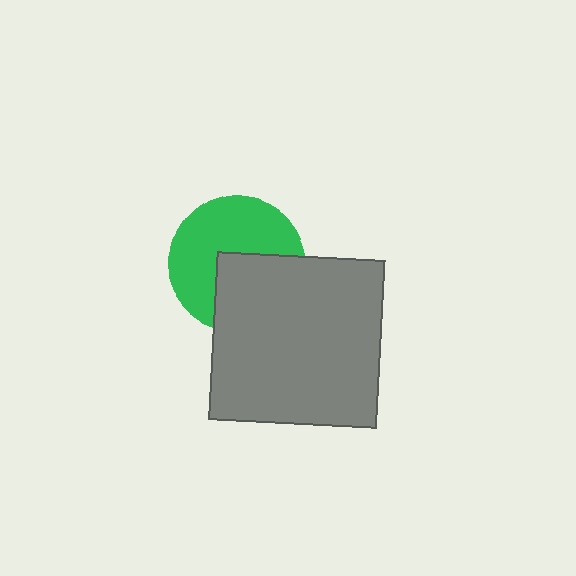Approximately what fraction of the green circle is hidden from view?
Roughly 41% of the green circle is hidden behind the gray square.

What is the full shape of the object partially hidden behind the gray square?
The partially hidden object is a green circle.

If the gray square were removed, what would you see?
You would see the complete green circle.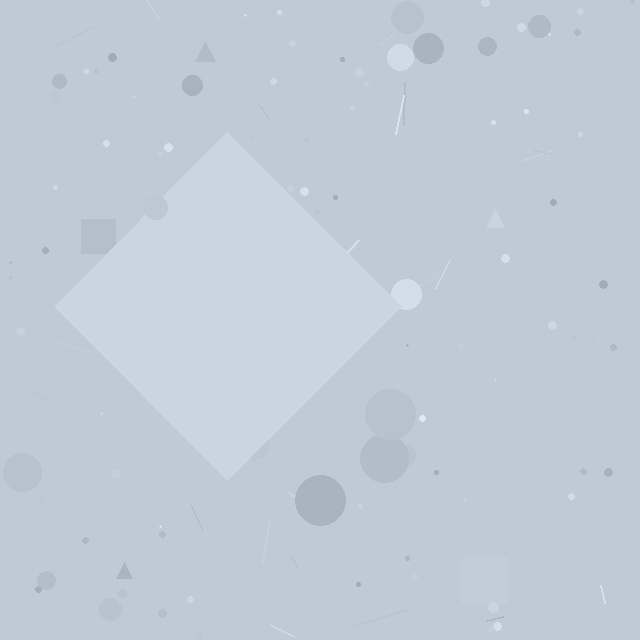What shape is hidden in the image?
A diamond is hidden in the image.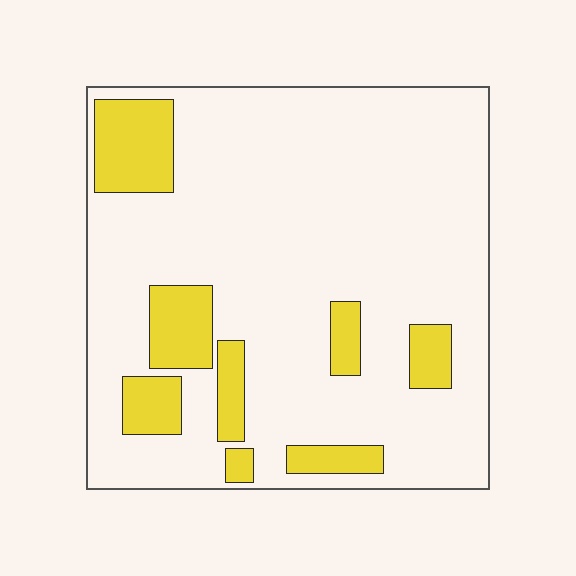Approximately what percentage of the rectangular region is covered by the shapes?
Approximately 15%.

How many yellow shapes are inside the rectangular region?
8.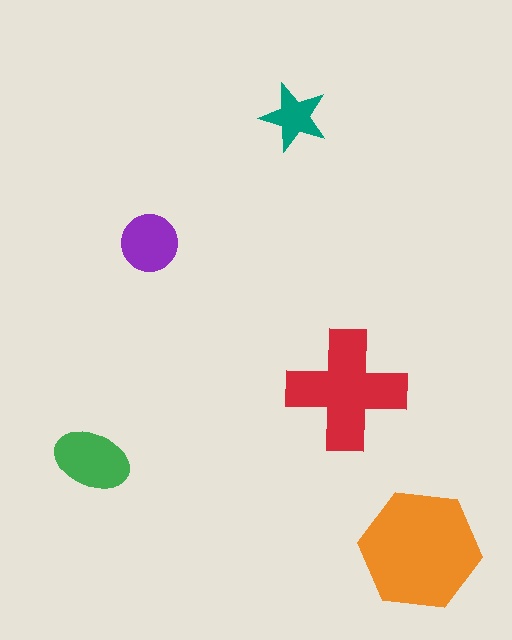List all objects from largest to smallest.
The orange hexagon, the red cross, the green ellipse, the purple circle, the teal star.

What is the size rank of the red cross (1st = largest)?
2nd.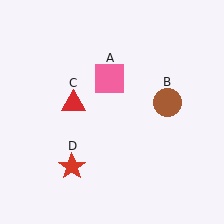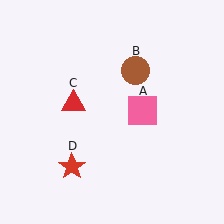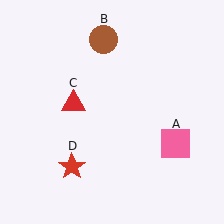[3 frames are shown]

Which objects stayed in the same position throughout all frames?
Red triangle (object C) and red star (object D) remained stationary.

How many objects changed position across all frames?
2 objects changed position: pink square (object A), brown circle (object B).